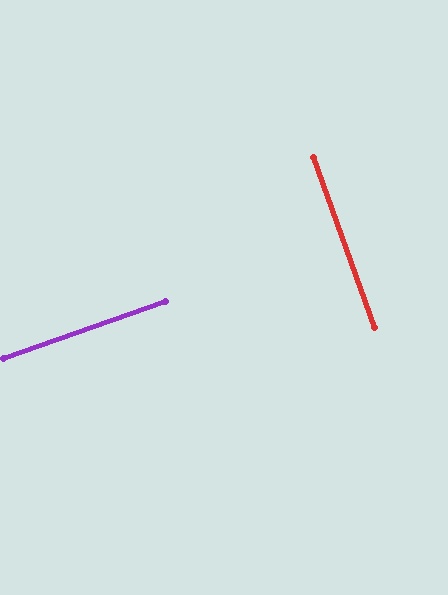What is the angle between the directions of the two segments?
Approximately 89 degrees.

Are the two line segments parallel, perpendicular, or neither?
Perpendicular — they meet at approximately 89°.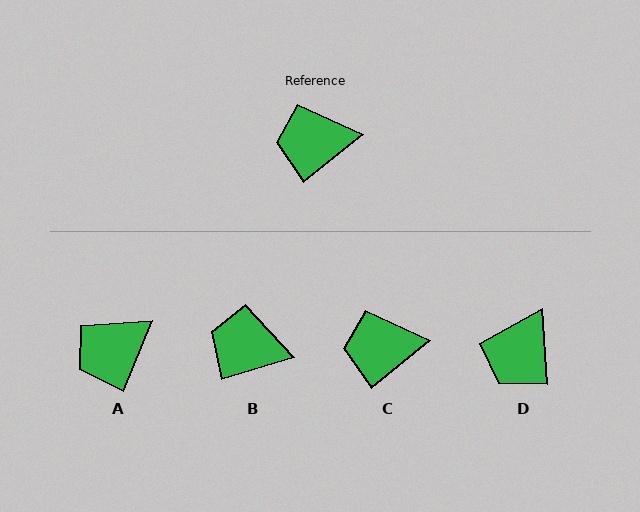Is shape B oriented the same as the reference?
No, it is off by about 22 degrees.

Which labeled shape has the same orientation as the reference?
C.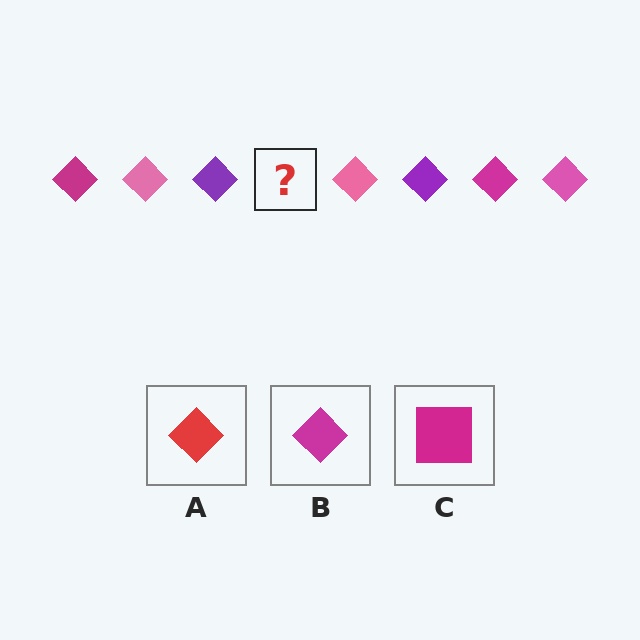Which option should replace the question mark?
Option B.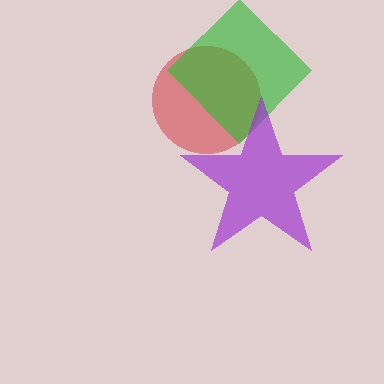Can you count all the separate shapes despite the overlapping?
Yes, there are 3 separate shapes.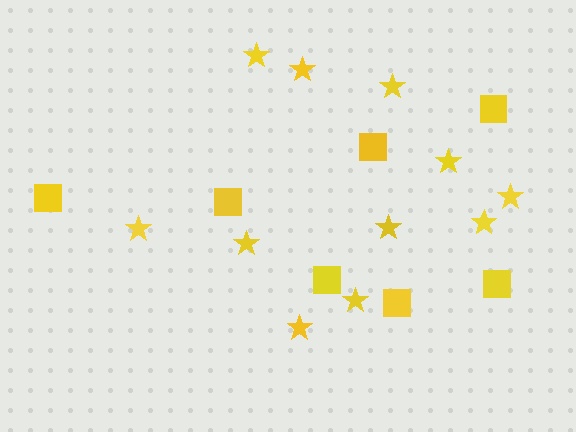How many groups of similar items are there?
There are 2 groups: one group of squares (7) and one group of stars (11).